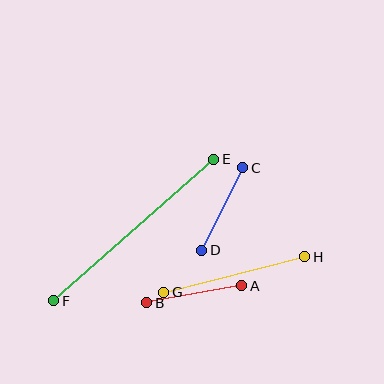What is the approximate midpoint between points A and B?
The midpoint is at approximately (194, 294) pixels.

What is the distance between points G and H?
The distance is approximately 145 pixels.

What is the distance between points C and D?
The distance is approximately 92 pixels.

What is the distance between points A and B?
The distance is approximately 97 pixels.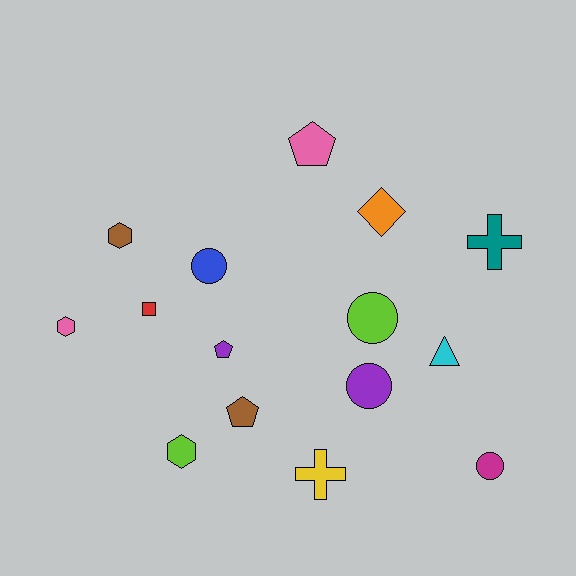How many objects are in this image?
There are 15 objects.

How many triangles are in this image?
There is 1 triangle.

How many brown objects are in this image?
There are 2 brown objects.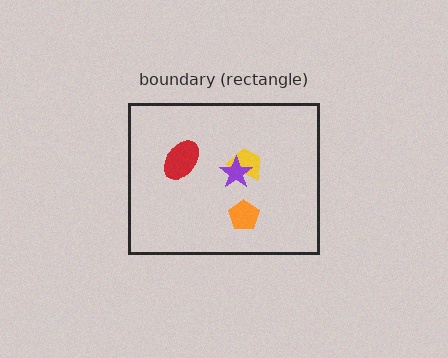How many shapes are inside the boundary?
4 inside, 0 outside.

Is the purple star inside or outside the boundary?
Inside.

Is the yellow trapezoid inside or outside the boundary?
Inside.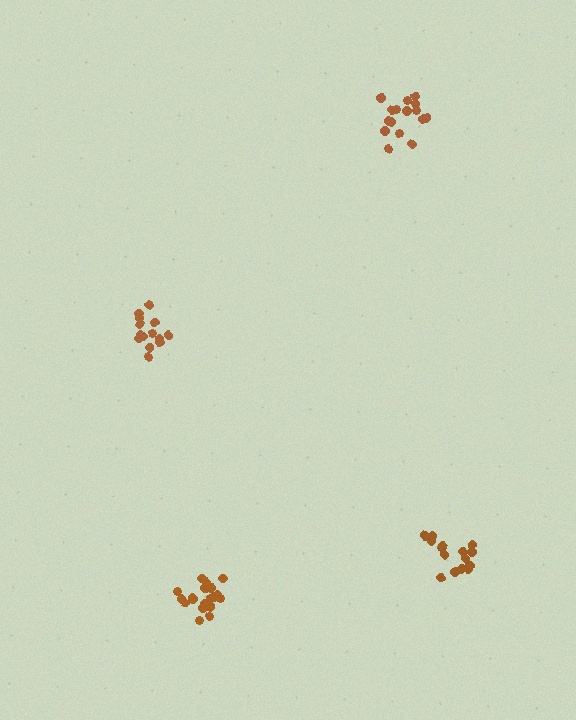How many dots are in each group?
Group 1: 14 dots, Group 2: 19 dots, Group 3: 16 dots, Group 4: 15 dots (64 total).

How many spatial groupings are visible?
There are 4 spatial groupings.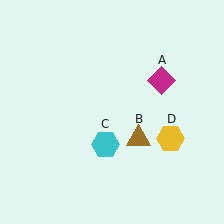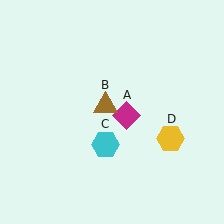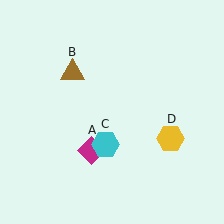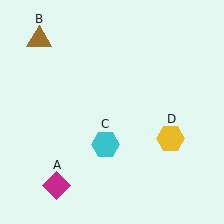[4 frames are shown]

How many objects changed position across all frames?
2 objects changed position: magenta diamond (object A), brown triangle (object B).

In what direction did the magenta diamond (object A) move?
The magenta diamond (object A) moved down and to the left.